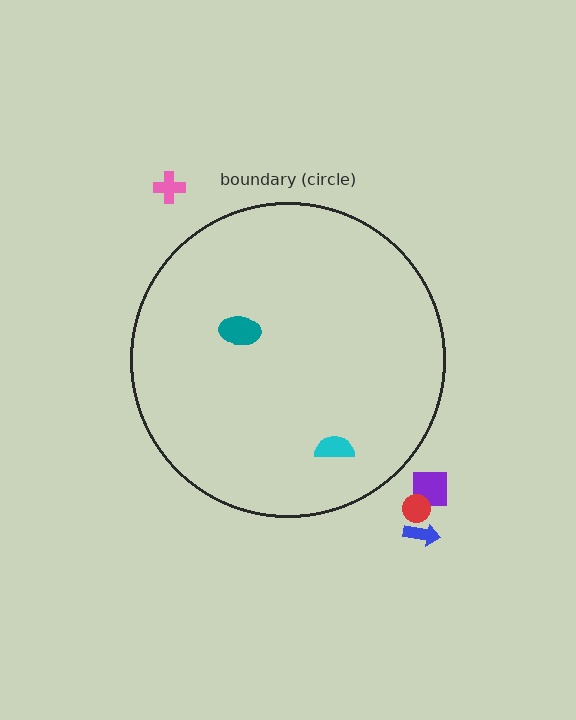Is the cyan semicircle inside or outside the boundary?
Inside.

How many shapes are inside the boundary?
2 inside, 4 outside.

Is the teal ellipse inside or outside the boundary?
Inside.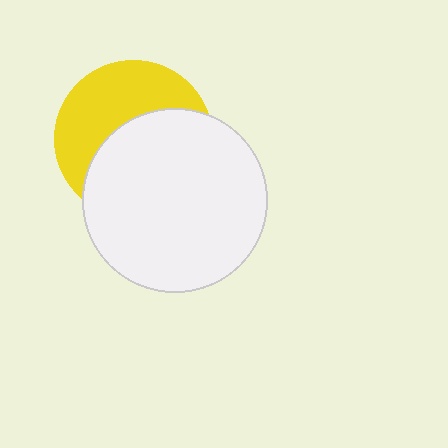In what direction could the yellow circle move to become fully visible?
The yellow circle could move up. That would shift it out from behind the white circle entirely.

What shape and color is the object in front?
The object in front is a white circle.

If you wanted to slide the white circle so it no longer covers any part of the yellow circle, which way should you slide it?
Slide it down — that is the most direct way to separate the two shapes.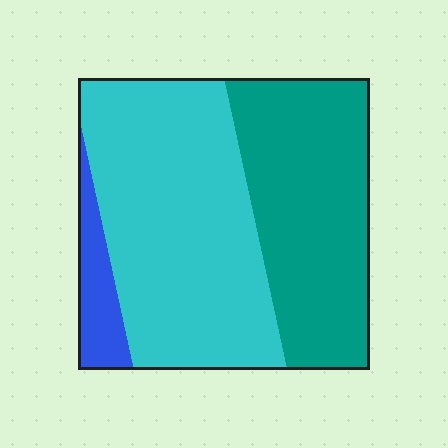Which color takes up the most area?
Cyan, at roughly 50%.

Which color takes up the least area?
Blue, at roughly 10%.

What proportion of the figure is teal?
Teal takes up about two fifths (2/5) of the figure.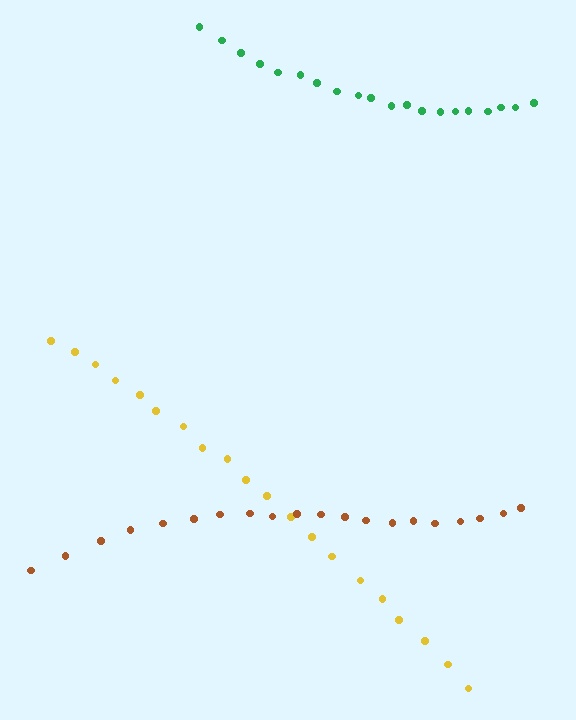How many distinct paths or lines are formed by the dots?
There are 3 distinct paths.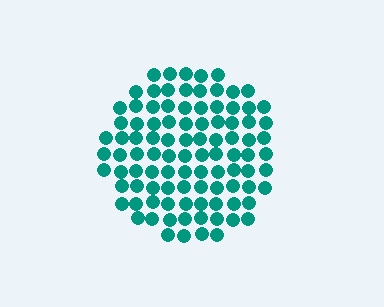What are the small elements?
The small elements are circles.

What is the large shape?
The large shape is a circle.